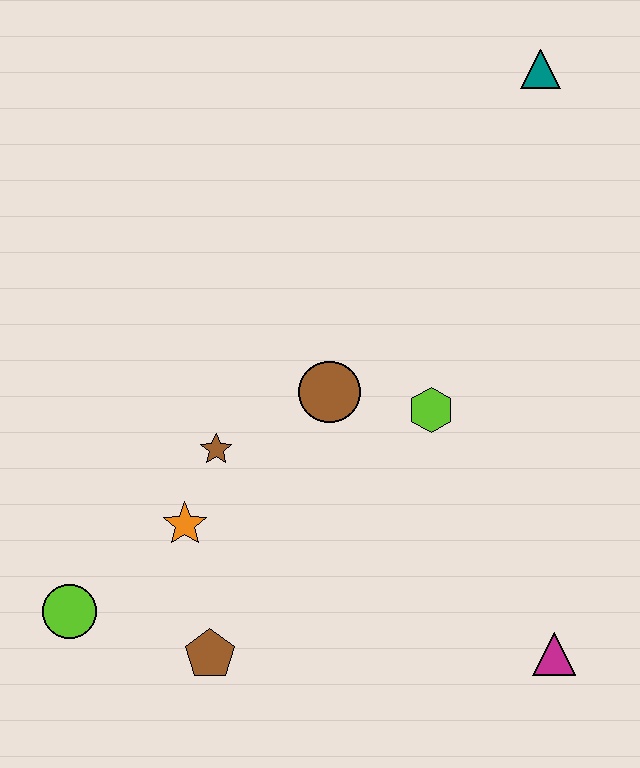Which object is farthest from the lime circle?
The teal triangle is farthest from the lime circle.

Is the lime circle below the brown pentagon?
No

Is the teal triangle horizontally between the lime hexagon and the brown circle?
No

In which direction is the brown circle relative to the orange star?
The brown circle is to the right of the orange star.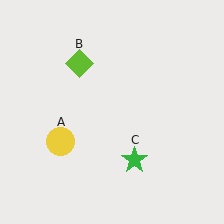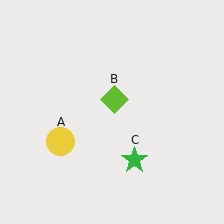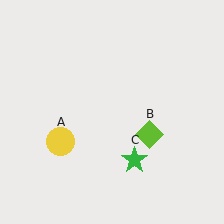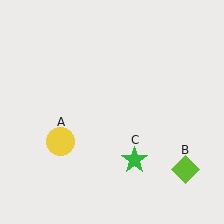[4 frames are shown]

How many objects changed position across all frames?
1 object changed position: lime diamond (object B).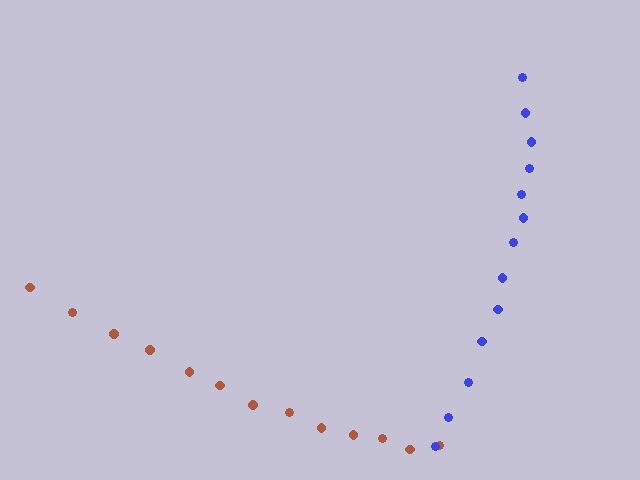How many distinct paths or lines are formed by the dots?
There are 2 distinct paths.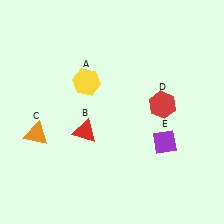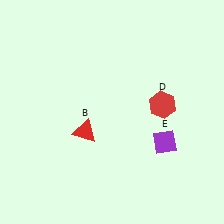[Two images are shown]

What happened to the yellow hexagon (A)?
The yellow hexagon (A) was removed in Image 2. It was in the top-left area of Image 1.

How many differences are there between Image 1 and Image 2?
There are 2 differences between the two images.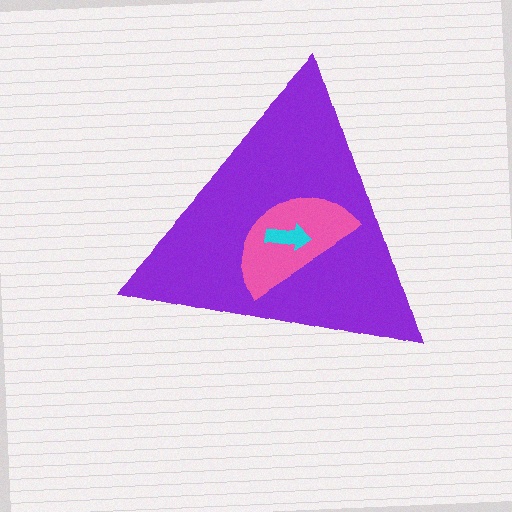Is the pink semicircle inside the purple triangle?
Yes.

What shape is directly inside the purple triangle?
The pink semicircle.